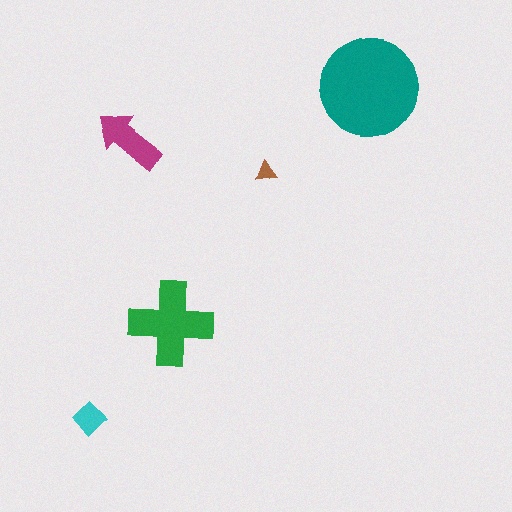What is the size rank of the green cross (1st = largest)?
2nd.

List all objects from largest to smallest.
The teal circle, the green cross, the magenta arrow, the cyan diamond, the brown triangle.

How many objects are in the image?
There are 5 objects in the image.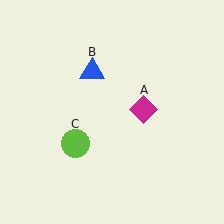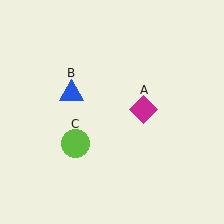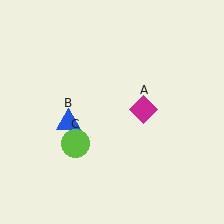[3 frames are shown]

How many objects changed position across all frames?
1 object changed position: blue triangle (object B).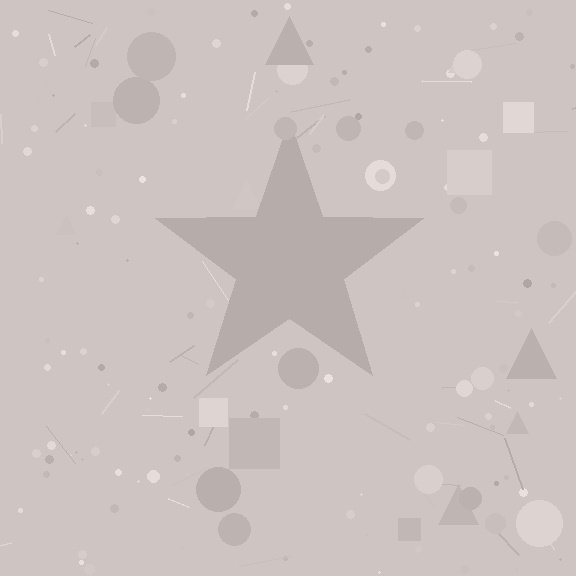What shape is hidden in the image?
A star is hidden in the image.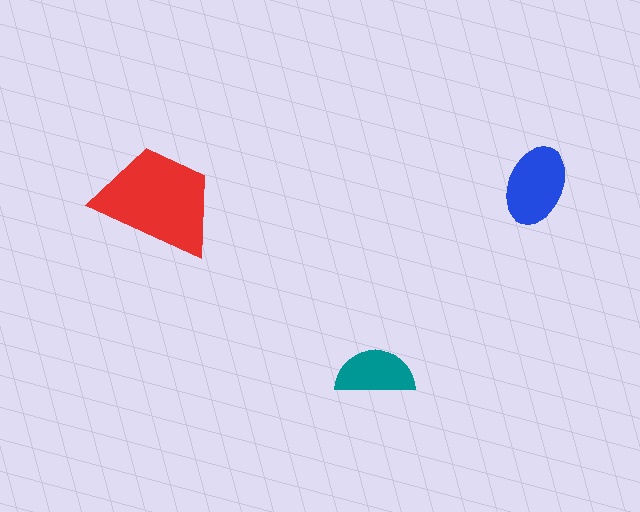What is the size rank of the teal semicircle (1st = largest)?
3rd.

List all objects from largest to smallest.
The red trapezoid, the blue ellipse, the teal semicircle.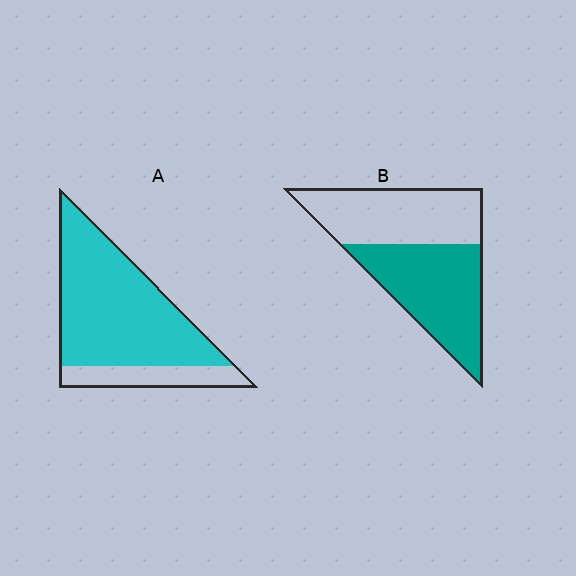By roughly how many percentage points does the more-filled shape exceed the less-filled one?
By roughly 25 percentage points (A over B).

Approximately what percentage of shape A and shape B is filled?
A is approximately 80% and B is approximately 50%.